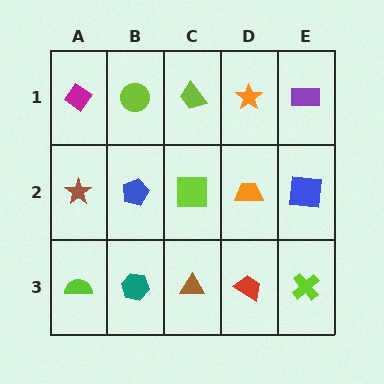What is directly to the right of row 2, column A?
A blue pentagon.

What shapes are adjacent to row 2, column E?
A purple rectangle (row 1, column E), a lime cross (row 3, column E), an orange trapezoid (row 2, column D).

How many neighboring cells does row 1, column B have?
3.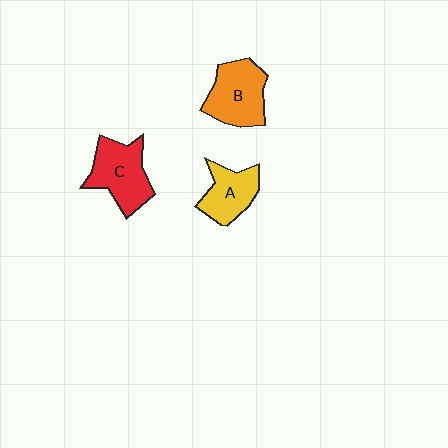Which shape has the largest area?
Shape C (red).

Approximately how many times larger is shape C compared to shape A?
Approximately 1.3 times.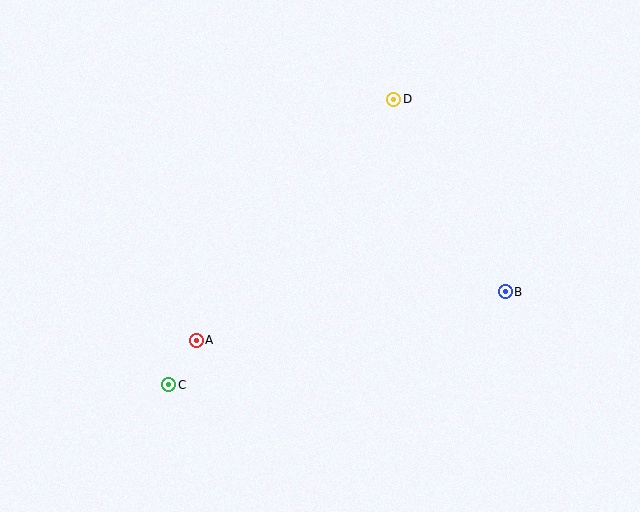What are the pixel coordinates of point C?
Point C is at (169, 385).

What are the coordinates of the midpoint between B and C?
The midpoint between B and C is at (337, 338).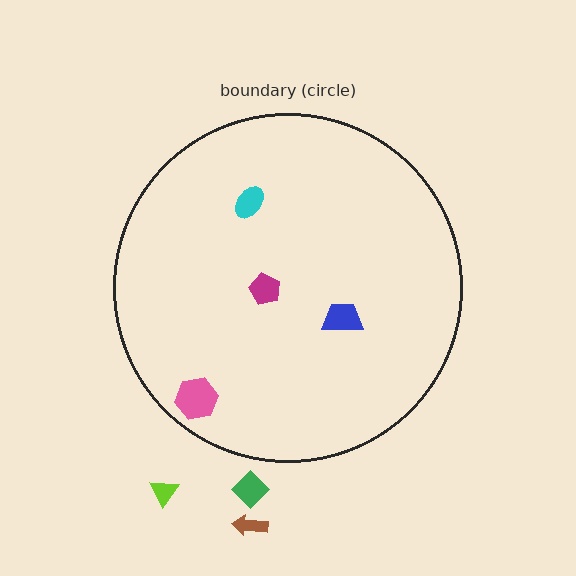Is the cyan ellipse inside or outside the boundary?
Inside.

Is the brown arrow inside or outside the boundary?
Outside.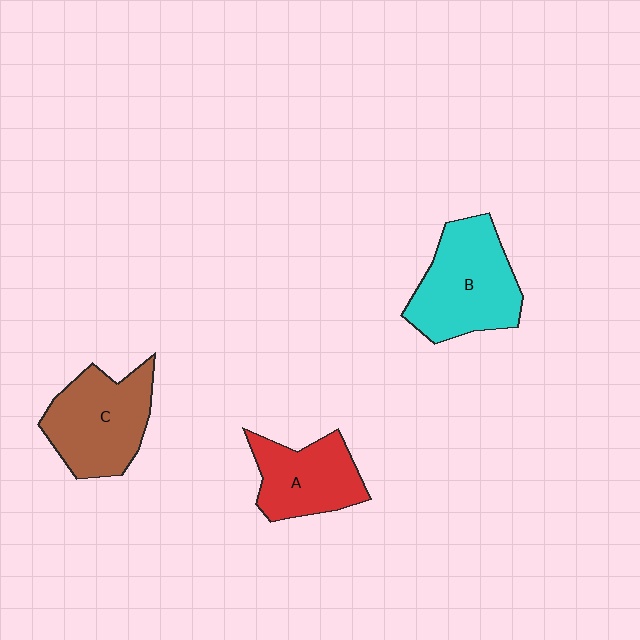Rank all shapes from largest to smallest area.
From largest to smallest: B (cyan), C (brown), A (red).